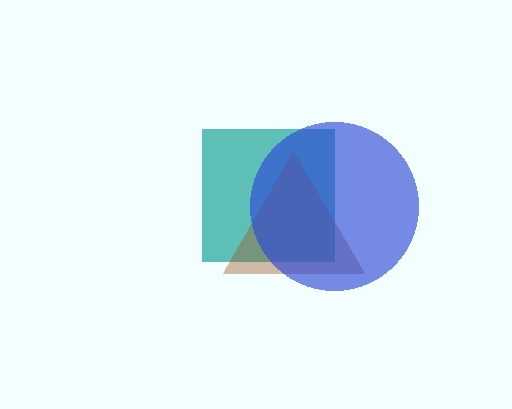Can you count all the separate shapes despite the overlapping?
Yes, there are 3 separate shapes.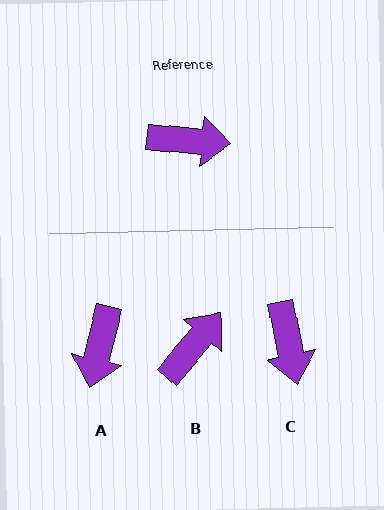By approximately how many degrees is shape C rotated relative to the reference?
Approximately 73 degrees clockwise.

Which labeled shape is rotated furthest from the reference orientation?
A, about 99 degrees away.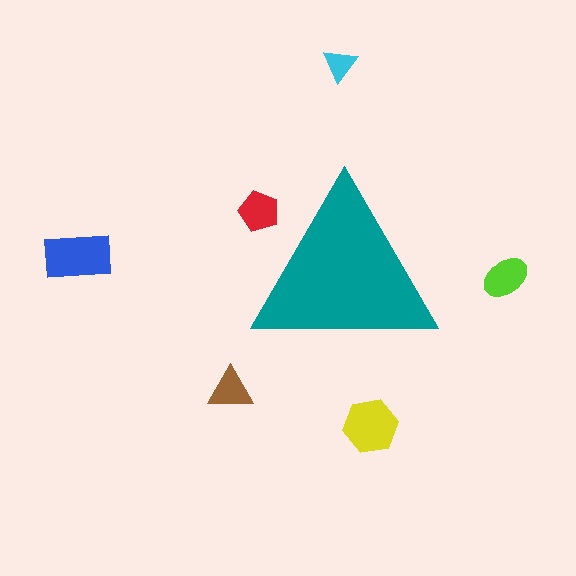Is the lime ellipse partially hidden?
No, the lime ellipse is fully visible.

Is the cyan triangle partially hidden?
No, the cyan triangle is fully visible.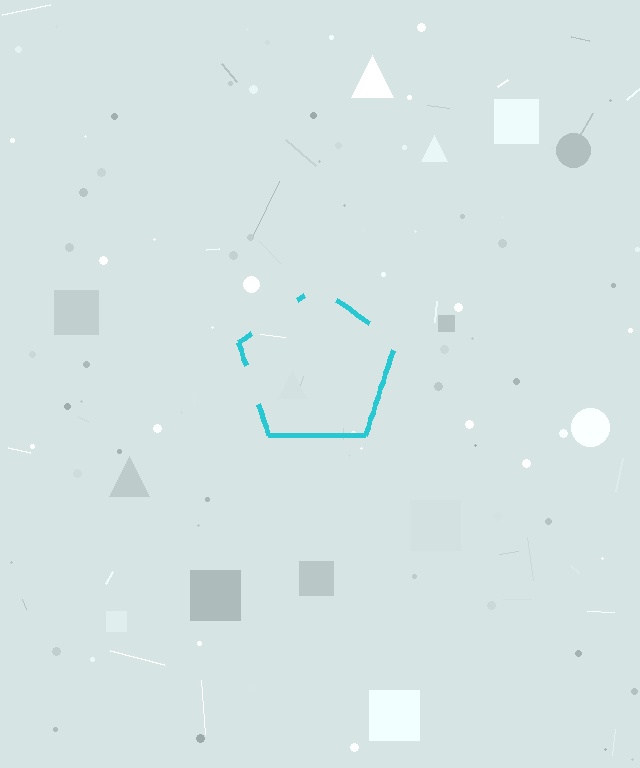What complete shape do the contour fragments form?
The contour fragments form a pentagon.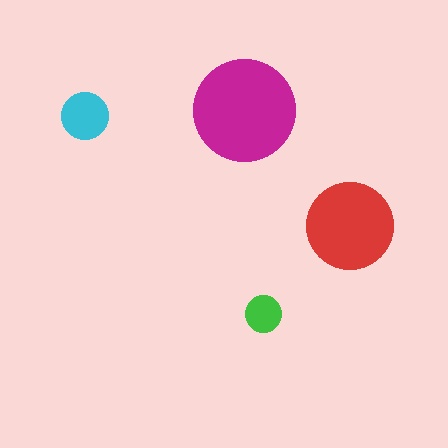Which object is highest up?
The magenta circle is topmost.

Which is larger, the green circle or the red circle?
The red one.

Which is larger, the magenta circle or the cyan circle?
The magenta one.